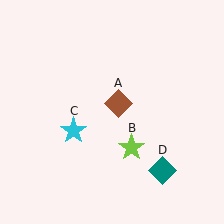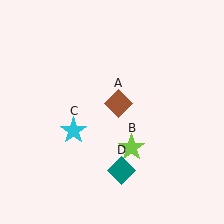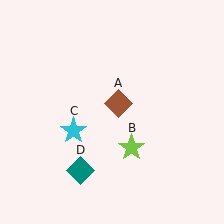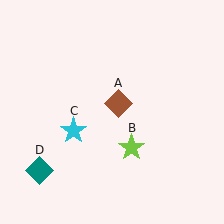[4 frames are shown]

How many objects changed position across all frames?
1 object changed position: teal diamond (object D).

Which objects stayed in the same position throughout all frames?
Brown diamond (object A) and lime star (object B) and cyan star (object C) remained stationary.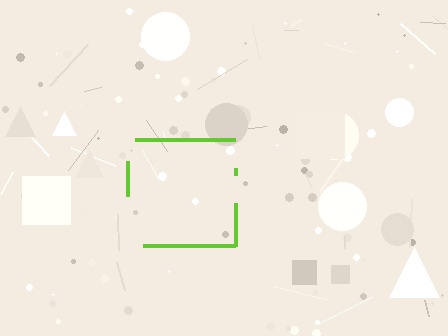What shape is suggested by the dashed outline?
The dashed outline suggests a square.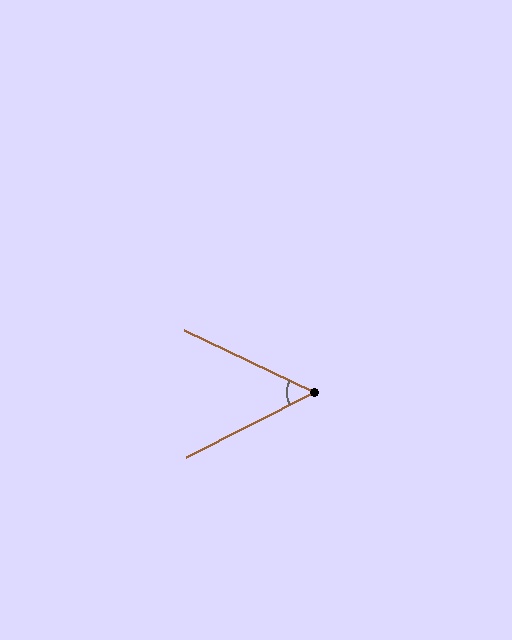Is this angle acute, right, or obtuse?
It is acute.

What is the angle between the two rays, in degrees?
Approximately 52 degrees.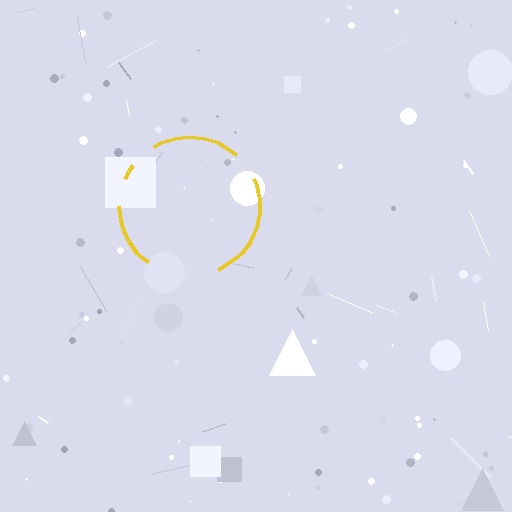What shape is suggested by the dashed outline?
The dashed outline suggests a circle.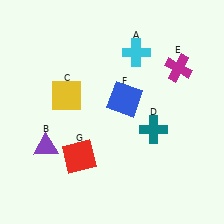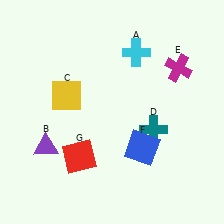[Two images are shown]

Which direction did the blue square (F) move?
The blue square (F) moved down.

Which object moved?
The blue square (F) moved down.